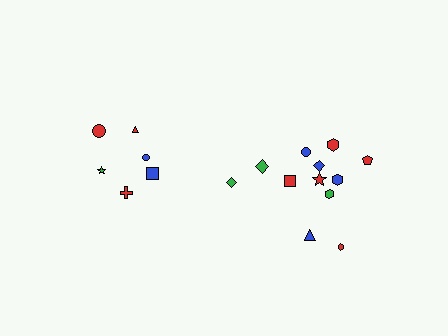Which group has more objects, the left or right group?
The right group.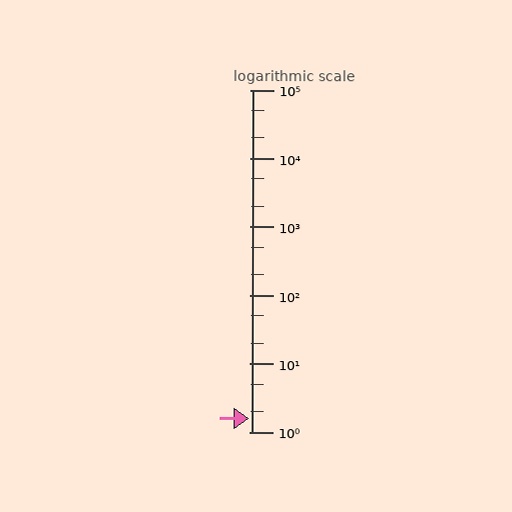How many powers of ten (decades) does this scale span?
The scale spans 5 decades, from 1 to 100000.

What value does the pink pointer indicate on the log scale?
The pointer indicates approximately 1.6.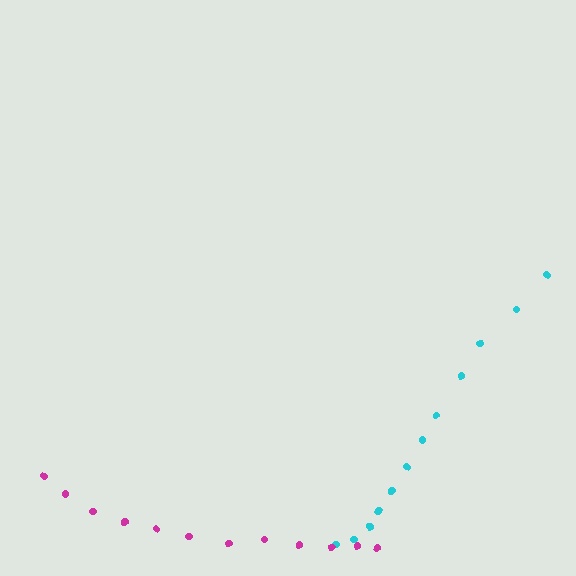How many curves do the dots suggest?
There are 2 distinct paths.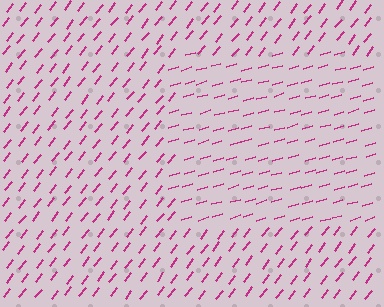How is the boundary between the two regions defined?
The boundary is defined purely by a change in line orientation (approximately 36 degrees difference). All lines are the same color and thickness.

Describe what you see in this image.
The image is filled with small magenta line segments. A rectangle region in the image has lines oriented differently from the surrounding lines, creating a visible texture boundary.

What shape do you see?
I see a rectangle.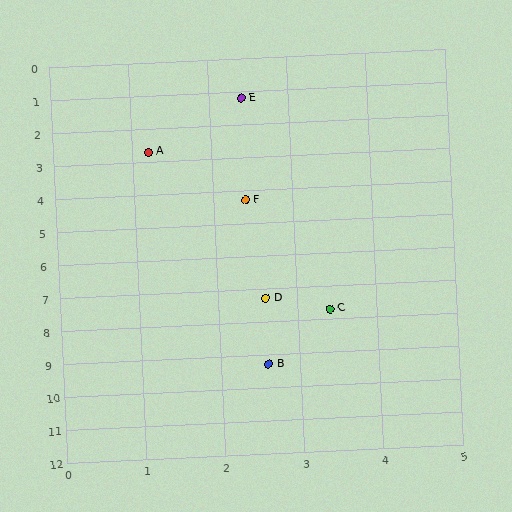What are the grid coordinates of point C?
Point C is at approximately (3.4, 7.7).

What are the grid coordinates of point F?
Point F is at approximately (2.4, 4.3).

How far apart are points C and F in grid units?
Points C and F are about 3.5 grid units apart.